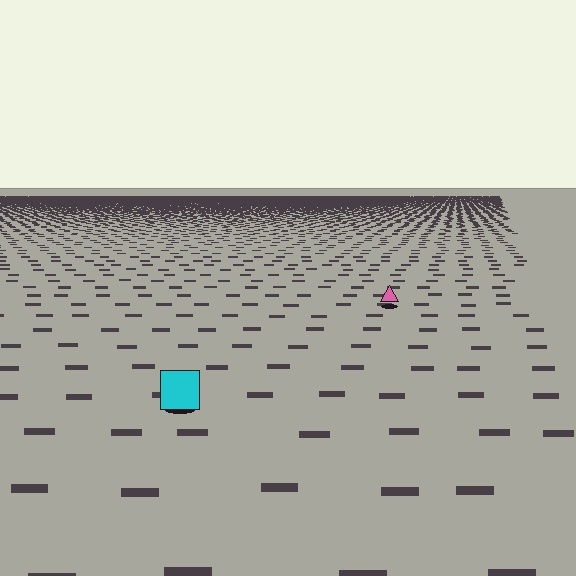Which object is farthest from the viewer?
The pink triangle is farthest from the viewer. It appears smaller and the ground texture around it is denser.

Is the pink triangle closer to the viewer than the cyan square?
No. The cyan square is closer — you can tell from the texture gradient: the ground texture is coarser near it.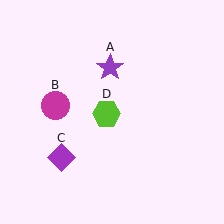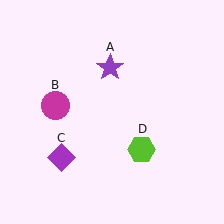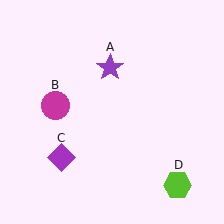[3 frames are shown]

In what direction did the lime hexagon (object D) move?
The lime hexagon (object D) moved down and to the right.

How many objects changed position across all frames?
1 object changed position: lime hexagon (object D).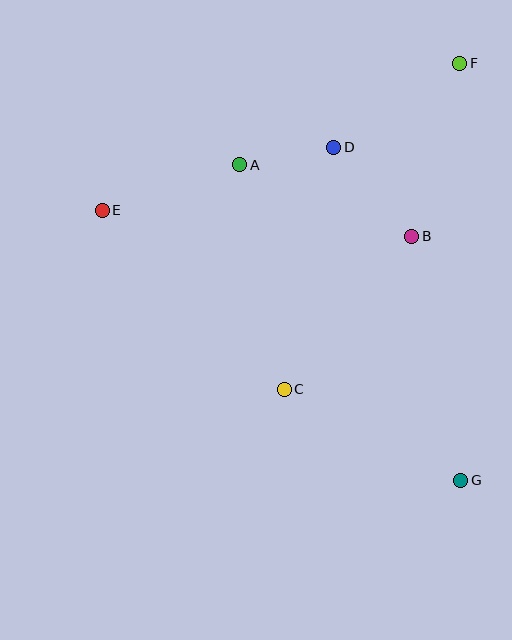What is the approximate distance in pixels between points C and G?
The distance between C and G is approximately 199 pixels.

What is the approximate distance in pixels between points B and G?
The distance between B and G is approximately 249 pixels.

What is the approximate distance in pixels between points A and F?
The distance between A and F is approximately 242 pixels.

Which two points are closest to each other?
Points A and D are closest to each other.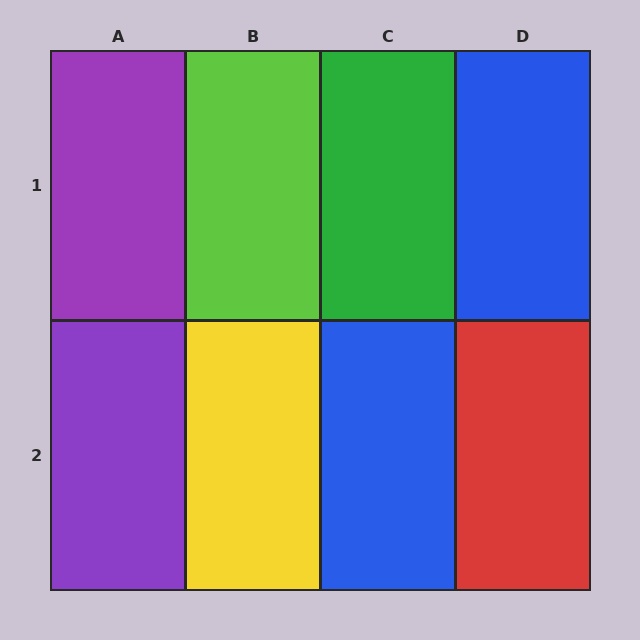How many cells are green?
1 cell is green.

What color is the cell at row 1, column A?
Purple.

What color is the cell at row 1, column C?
Green.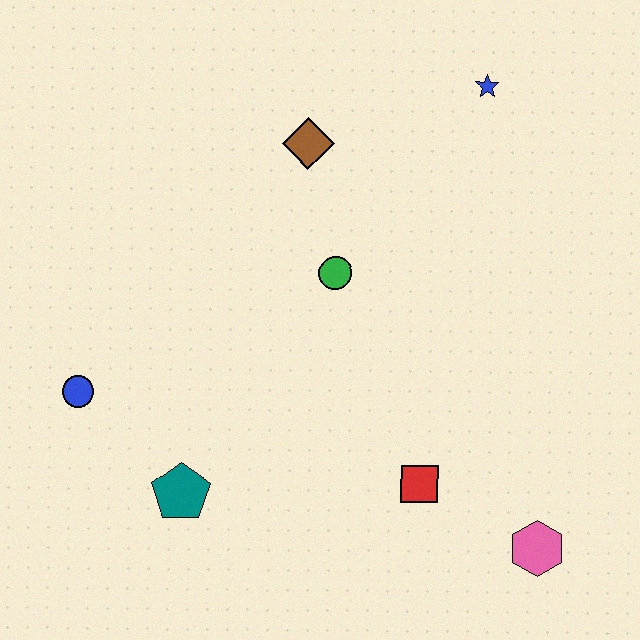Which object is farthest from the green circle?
The pink hexagon is farthest from the green circle.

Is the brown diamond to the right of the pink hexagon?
No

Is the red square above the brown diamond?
No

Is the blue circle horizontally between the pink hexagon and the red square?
No